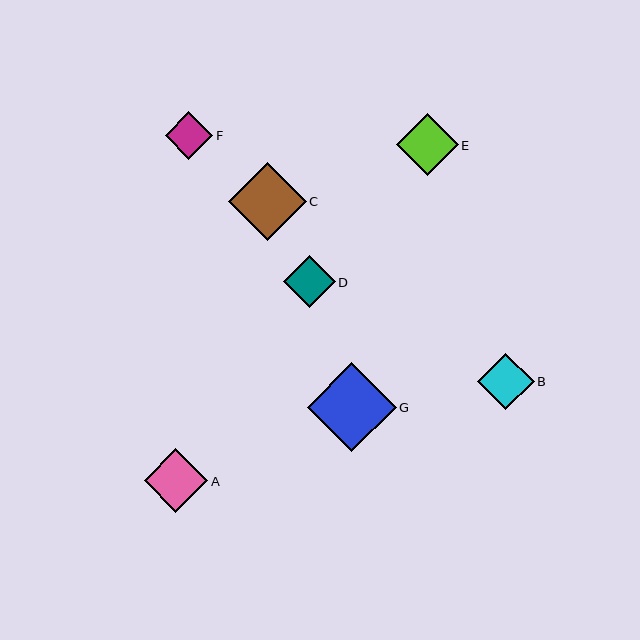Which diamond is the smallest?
Diamond F is the smallest with a size of approximately 47 pixels.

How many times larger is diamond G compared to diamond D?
Diamond G is approximately 1.7 times the size of diamond D.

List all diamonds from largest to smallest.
From largest to smallest: G, C, A, E, B, D, F.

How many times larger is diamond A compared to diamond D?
Diamond A is approximately 1.2 times the size of diamond D.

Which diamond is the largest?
Diamond G is the largest with a size of approximately 89 pixels.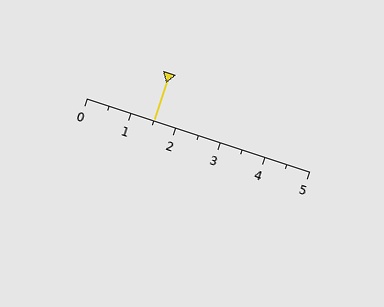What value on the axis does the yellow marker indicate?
The marker indicates approximately 1.5.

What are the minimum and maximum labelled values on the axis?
The axis runs from 0 to 5.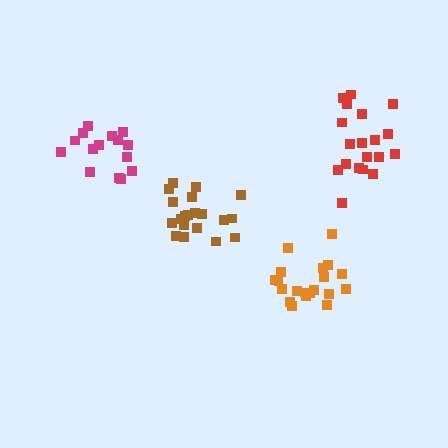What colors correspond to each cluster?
The clusters are colored: orange, brown, red, magenta.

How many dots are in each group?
Group 1: 20 dots, Group 2: 20 dots, Group 3: 19 dots, Group 4: 15 dots (74 total).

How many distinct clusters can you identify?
There are 4 distinct clusters.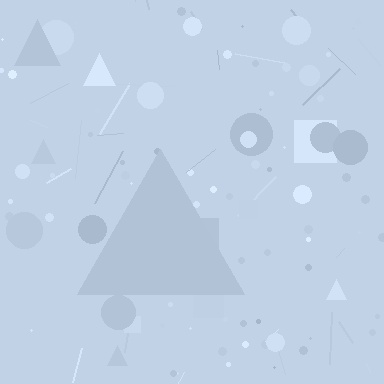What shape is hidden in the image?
A triangle is hidden in the image.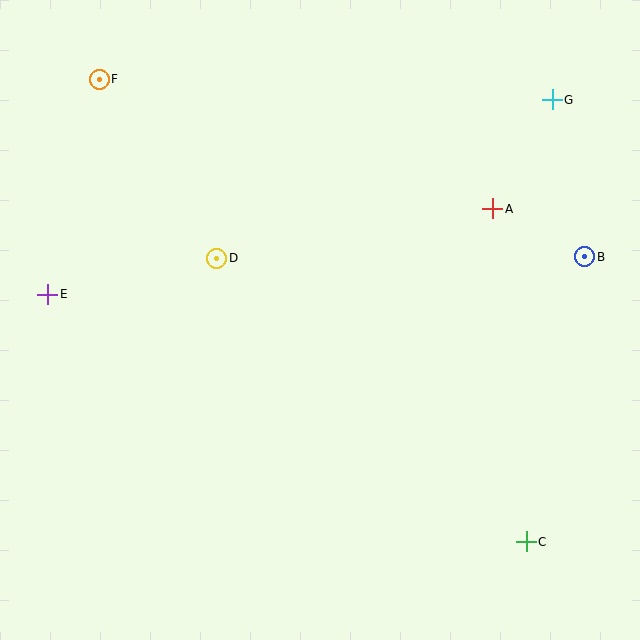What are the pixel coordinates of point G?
Point G is at (552, 100).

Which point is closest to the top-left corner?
Point F is closest to the top-left corner.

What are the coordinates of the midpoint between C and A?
The midpoint between C and A is at (509, 375).